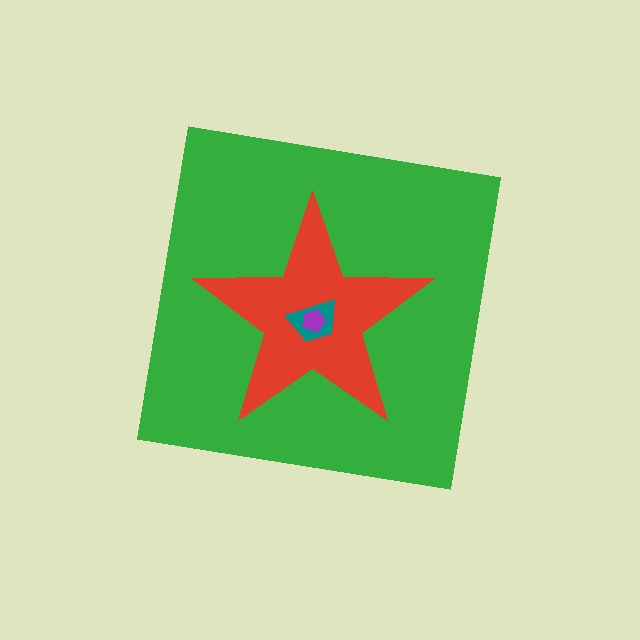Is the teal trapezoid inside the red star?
Yes.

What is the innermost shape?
The purple pentagon.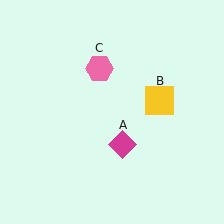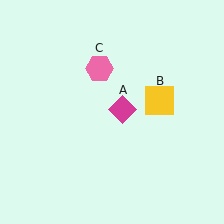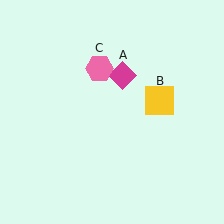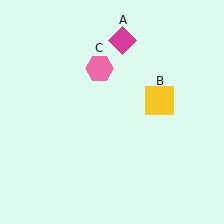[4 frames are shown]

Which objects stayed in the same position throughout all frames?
Yellow square (object B) and pink hexagon (object C) remained stationary.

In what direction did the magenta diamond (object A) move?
The magenta diamond (object A) moved up.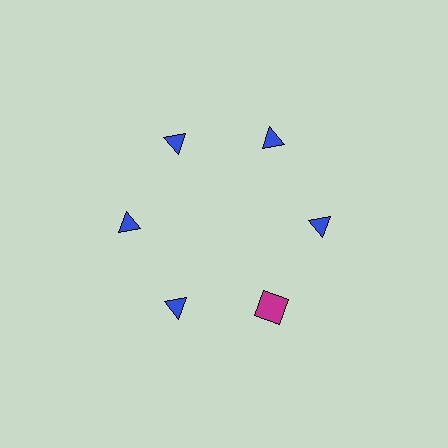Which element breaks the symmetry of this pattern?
The magenta square at roughly the 5 o'clock position breaks the symmetry. All other shapes are blue triangles.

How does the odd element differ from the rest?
It differs in both color (magenta instead of blue) and shape (square instead of triangle).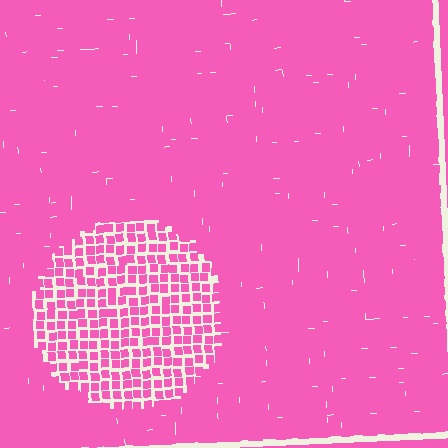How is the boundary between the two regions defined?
The boundary is defined by a change in element density (approximately 2.1x ratio). All elements are the same color, size, and shape.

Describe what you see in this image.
The image contains small pink elements arranged at two different densities. A circle-shaped region is visible where the elements are less densely packed than the surrounding area.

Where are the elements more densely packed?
The elements are more densely packed outside the circle boundary.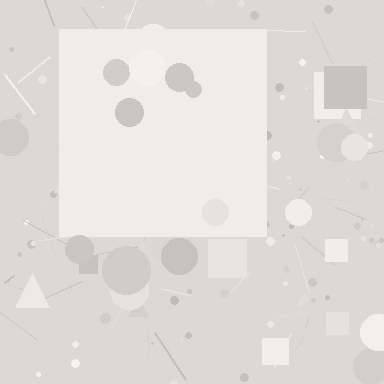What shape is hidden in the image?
A square is hidden in the image.